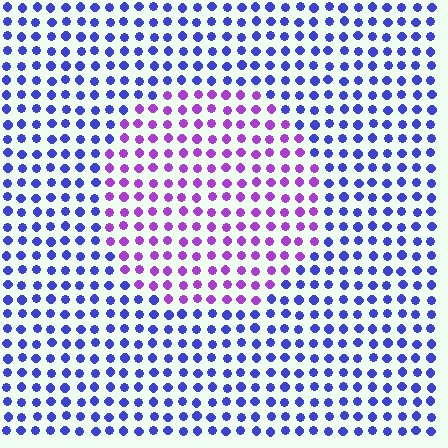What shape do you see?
I see a circle.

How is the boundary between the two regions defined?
The boundary is defined purely by a slight shift in hue (about 46 degrees). Spacing, size, and orientation are identical on both sides.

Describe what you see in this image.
The image is filled with small blue elements in a uniform arrangement. A circle-shaped region is visible where the elements are tinted to a slightly different hue, forming a subtle color boundary.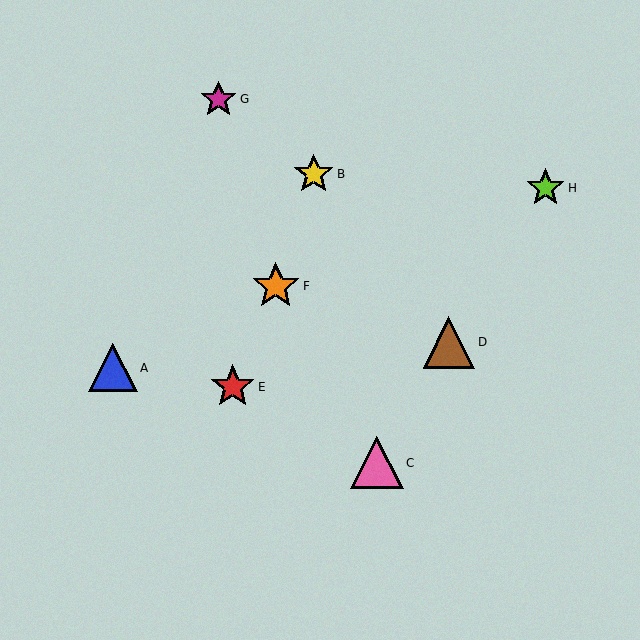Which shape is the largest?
The pink triangle (labeled C) is the largest.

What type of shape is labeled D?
Shape D is a brown triangle.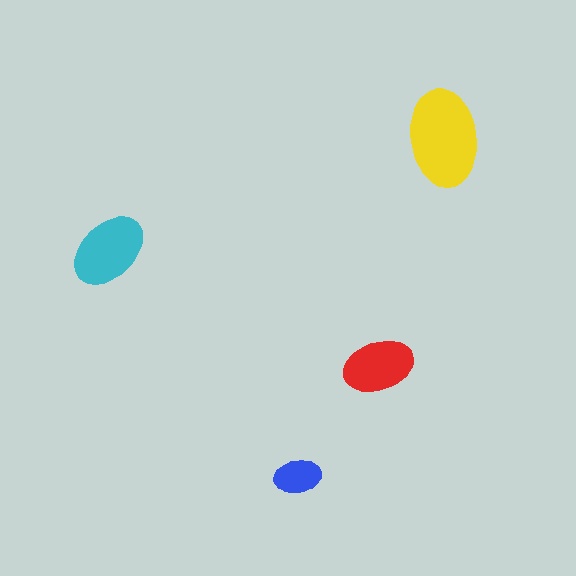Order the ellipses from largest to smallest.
the yellow one, the cyan one, the red one, the blue one.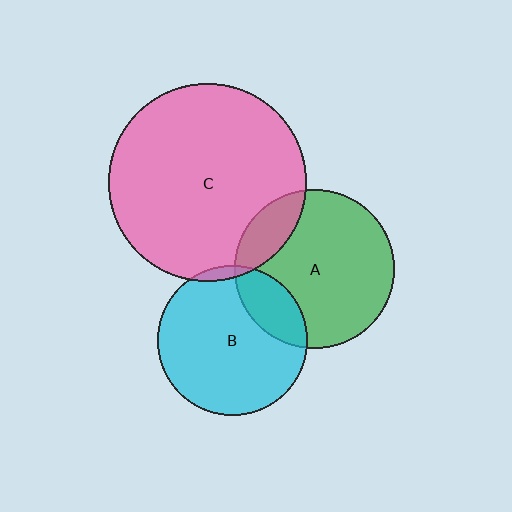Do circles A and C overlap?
Yes.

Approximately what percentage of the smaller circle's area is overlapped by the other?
Approximately 15%.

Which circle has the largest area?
Circle C (pink).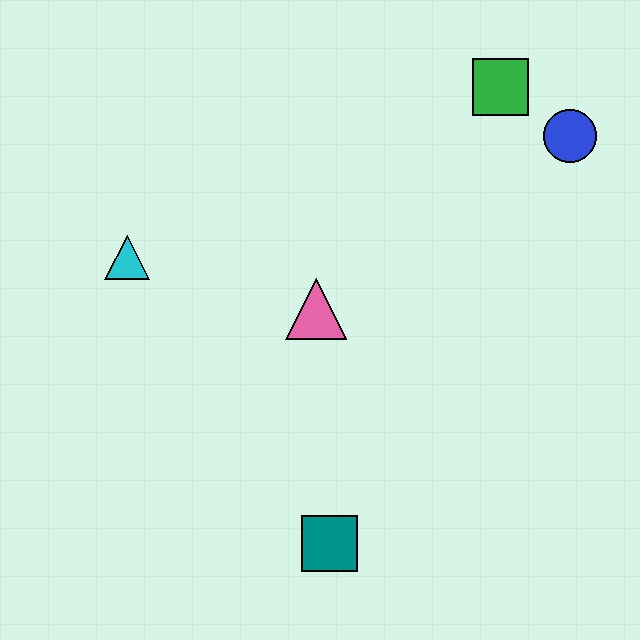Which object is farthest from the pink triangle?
The blue circle is farthest from the pink triangle.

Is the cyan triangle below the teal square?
No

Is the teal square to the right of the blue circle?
No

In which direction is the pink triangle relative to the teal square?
The pink triangle is above the teal square.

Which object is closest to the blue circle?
The green square is closest to the blue circle.